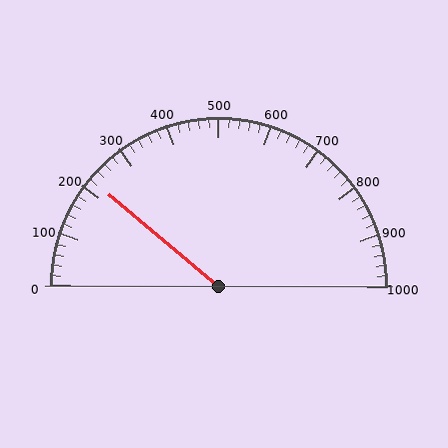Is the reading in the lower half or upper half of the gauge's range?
The reading is in the lower half of the range (0 to 1000).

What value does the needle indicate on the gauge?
The needle indicates approximately 220.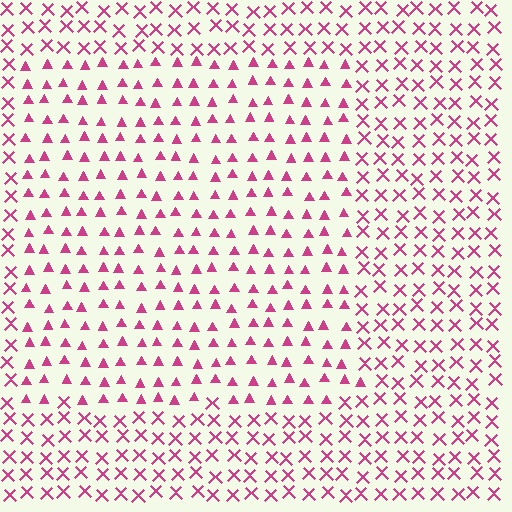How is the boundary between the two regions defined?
The boundary is defined by a change in element shape: triangles inside vs. X marks outside. All elements share the same color and spacing.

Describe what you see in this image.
The image is filled with small magenta elements arranged in a uniform grid. A rectangle-shaped region contains triangles, while the surrounding area contains X marks. The boundary is defined purely by the change in element shape.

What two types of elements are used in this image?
The image uses triangles inside the rectangle region and X marks outside it.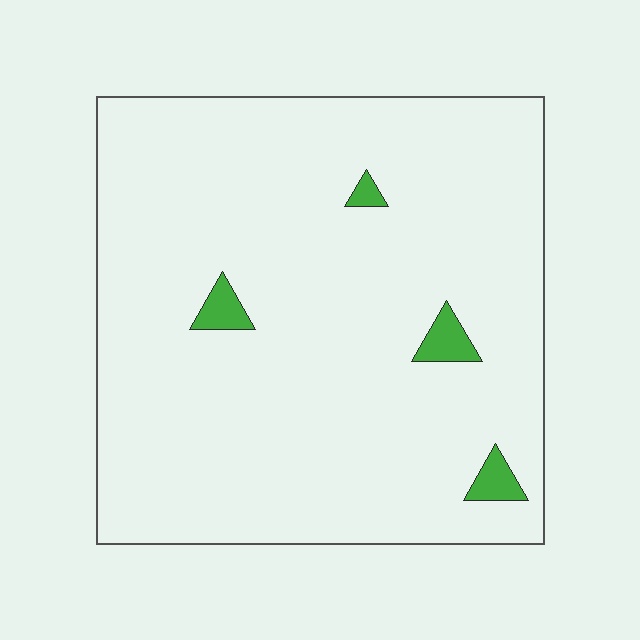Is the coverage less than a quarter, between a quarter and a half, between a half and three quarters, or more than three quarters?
Less than a quarter.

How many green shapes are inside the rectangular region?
4.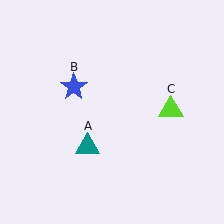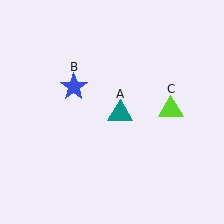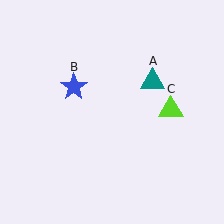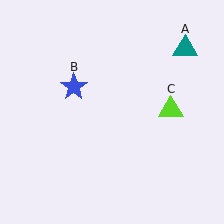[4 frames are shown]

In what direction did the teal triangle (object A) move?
The teal triangle (object A) moved up and to the right.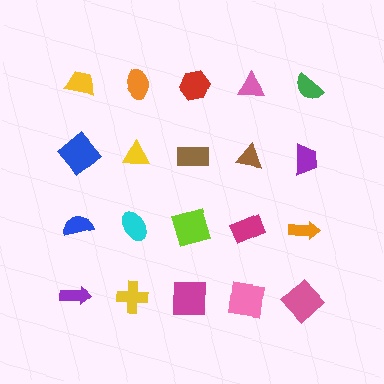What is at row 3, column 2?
A cyan ellipse.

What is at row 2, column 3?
A brown rectangle.